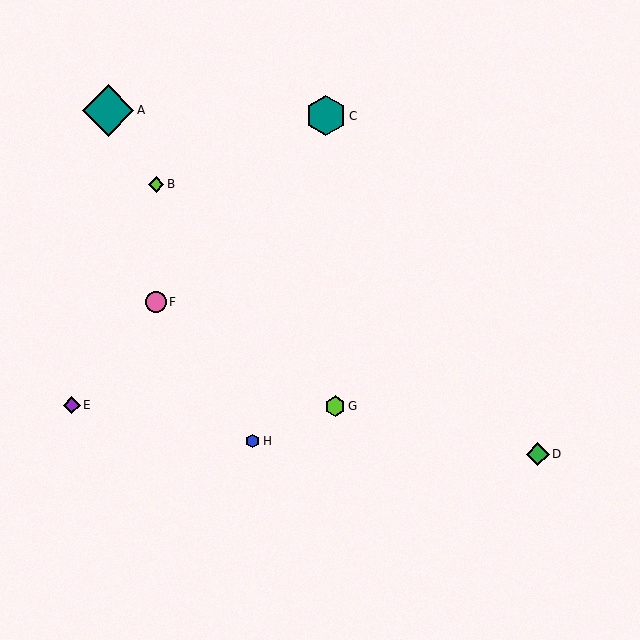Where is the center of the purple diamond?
The center of the purple diamond is at (72, 405).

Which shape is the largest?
The teal diamond (labeled A) is the largest.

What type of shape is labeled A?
Shape A is a teal diamond.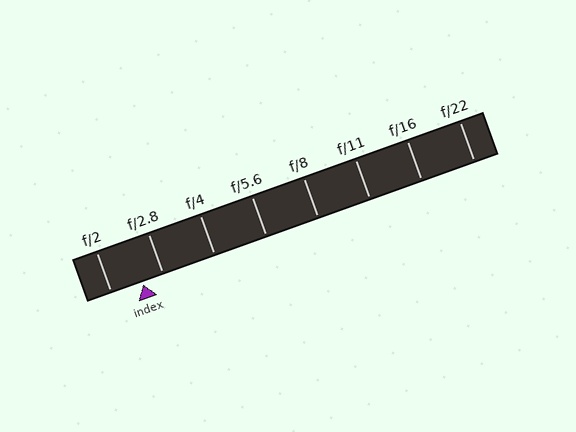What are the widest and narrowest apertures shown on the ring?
The widest aperture shown is f/2 and the narrowest is f/22.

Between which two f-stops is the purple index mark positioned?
The index mark is between f/2 and f/2.8.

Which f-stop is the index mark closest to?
The index mark is closest to f/2.8.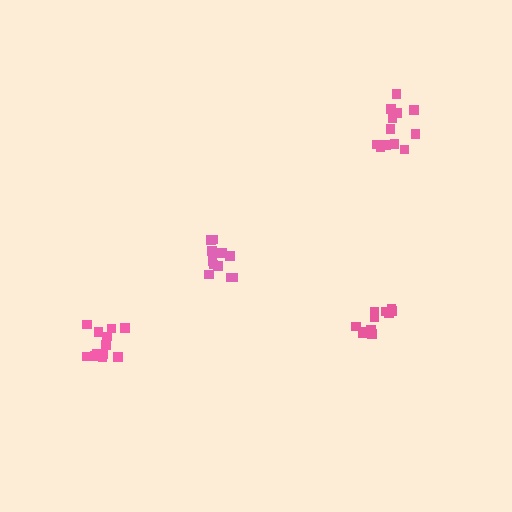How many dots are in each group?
Group 1: 11 dots, Group 2: 12 dots, Group 3: 12 dots, Group 4: 11 dots (46 total).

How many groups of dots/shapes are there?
There are 4 groups.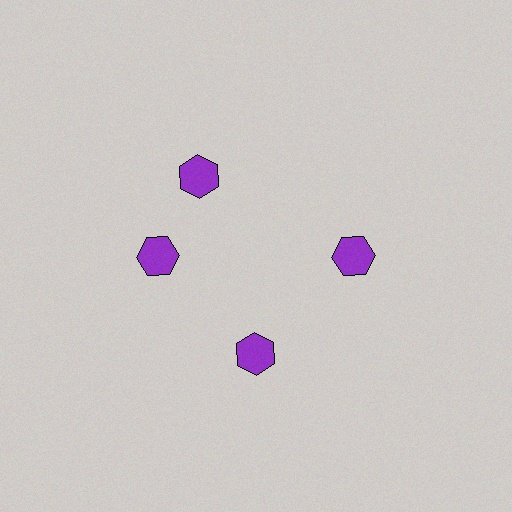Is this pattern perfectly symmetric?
No. The 4 purple hexagons are arranged in a ring, but one element near the 12 o'clock position is rotated out of alignment along the ring, breaking the 4-fold rotational symmetry.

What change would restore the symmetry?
The symmetry would be restored by rotating it back into even spacing with its neighbors so that all 4 hexagons sit at equal angles and equal distance from the center.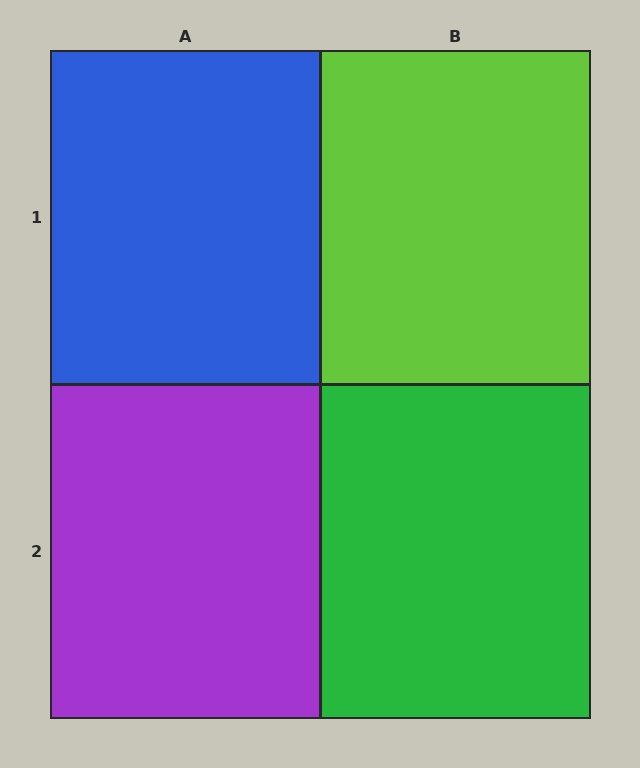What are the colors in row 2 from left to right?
Purple, green.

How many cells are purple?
1 cell is purple.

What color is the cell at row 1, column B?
Lime.